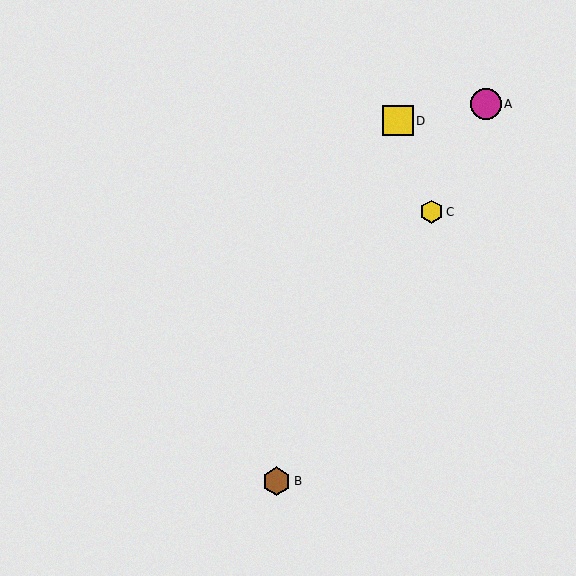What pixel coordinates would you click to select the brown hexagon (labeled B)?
Click at (277, 481) to select the brown hexagon B.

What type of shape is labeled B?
Shape B is a brown hexagon.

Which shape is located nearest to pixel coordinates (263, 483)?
The brown hexagon (labeled B) at (277, 481) is nearest to that location.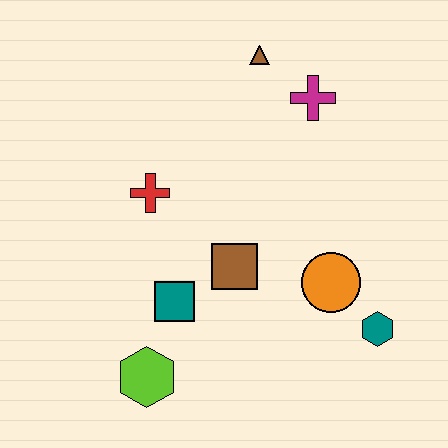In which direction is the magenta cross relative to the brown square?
The magenta cross is above the brown square.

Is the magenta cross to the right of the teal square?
Yes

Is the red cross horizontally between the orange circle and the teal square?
No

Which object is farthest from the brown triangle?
The lime hexagon is farthest from the brown triangle.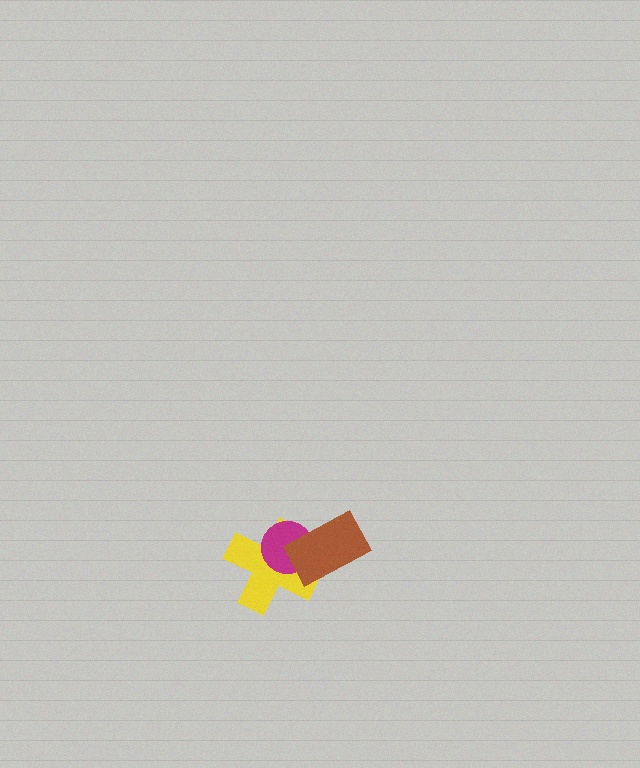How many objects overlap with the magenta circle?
2 objects overlap with the magenta circle.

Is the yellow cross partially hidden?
Yes, it is partially covered by another shape.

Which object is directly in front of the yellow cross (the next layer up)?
The magenta circle is directly in front of the yellow cross.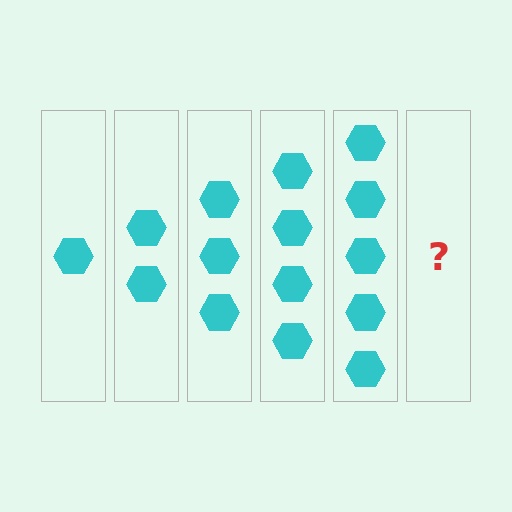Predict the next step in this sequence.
The next step is 6 hexagons.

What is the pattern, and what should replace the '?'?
The pattern is that each step adds one more hexagon. The '?' should be 6 hexagons.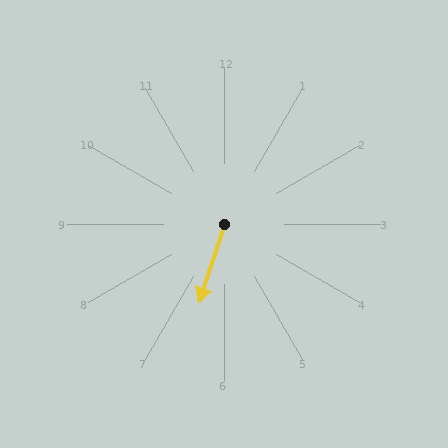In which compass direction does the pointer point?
South.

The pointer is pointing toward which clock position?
Roughly 7 o'clock.